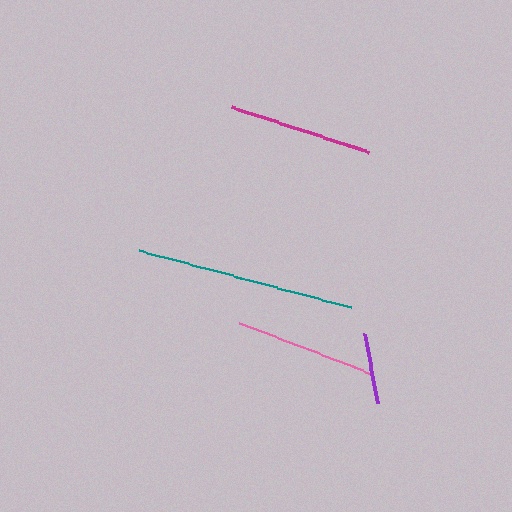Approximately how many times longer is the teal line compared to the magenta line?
The teal line is approximately 1.5 times the length of the magenta line.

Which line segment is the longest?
The teal line is the longest at approximately 219 pixels.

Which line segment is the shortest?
The purple line is the shortest at approximately 70 pixels.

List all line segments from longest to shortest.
From longest to shortest: teal, magenta, pink, purple.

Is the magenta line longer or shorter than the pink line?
The magenta line is longer than the pink line.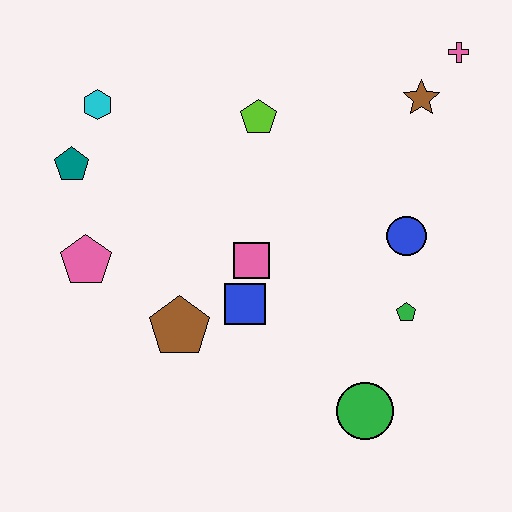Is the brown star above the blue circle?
Yes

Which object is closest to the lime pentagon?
The pink square is closest to the lime pentagon.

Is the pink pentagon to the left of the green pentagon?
Yes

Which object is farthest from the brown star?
The pink pentagon is farthest from the brown star.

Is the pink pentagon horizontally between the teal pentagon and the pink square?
Yes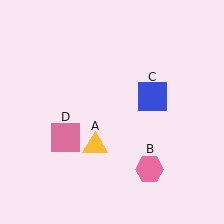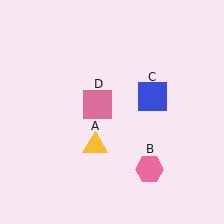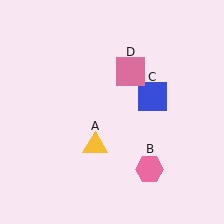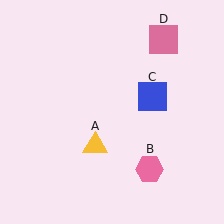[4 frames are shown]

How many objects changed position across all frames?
1 object changed position: pink square (object D).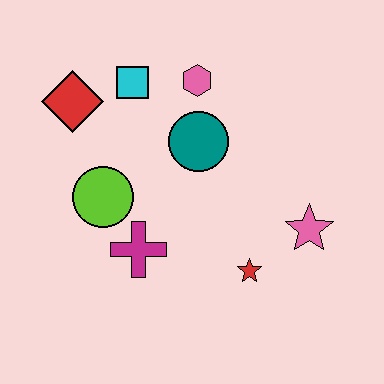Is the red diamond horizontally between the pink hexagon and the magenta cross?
No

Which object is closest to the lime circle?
The magenta cross is closest to the lime circle.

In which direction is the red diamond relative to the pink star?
The red diamond is to the left of the pink star.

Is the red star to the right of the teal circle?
Yes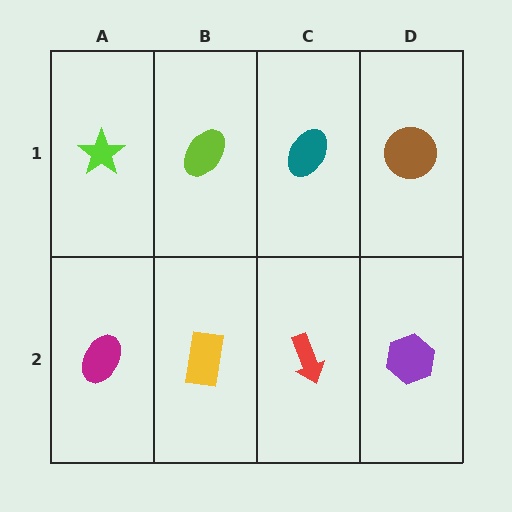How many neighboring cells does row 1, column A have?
2.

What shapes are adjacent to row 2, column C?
A teal ellipse (row 1, column C), a yellow rectangle (row 2, column B), a purple hexagon (row 2, column D).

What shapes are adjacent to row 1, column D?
A purple hexagon (row 2, column D), a teal ellipse (row 1, column C).